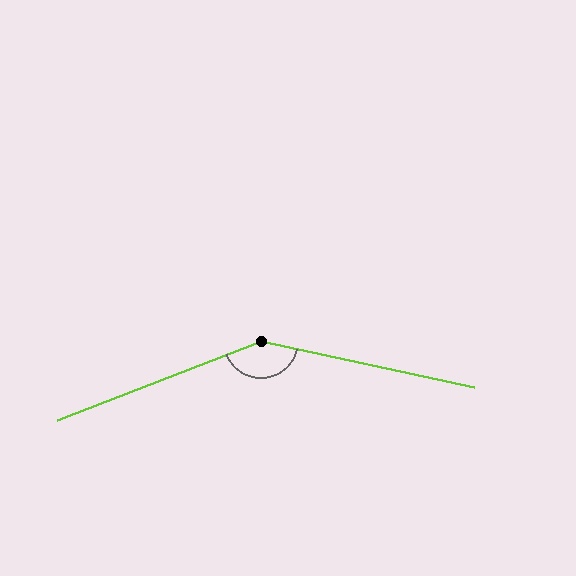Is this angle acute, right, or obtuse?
It is obtuse.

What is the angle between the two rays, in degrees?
Approximately 146 degrees.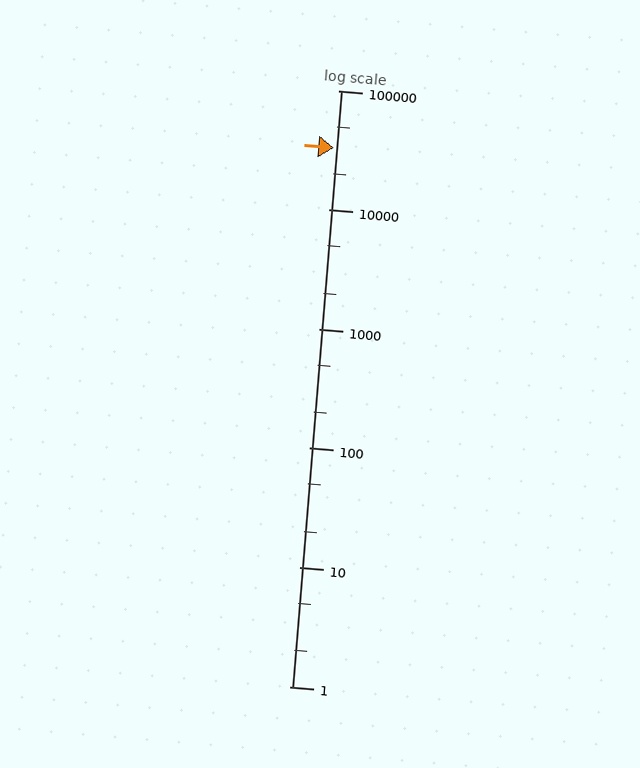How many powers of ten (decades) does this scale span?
The scale spans 5 decades, from 1 to 100000.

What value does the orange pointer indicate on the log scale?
The pointer indicates approximately 33000.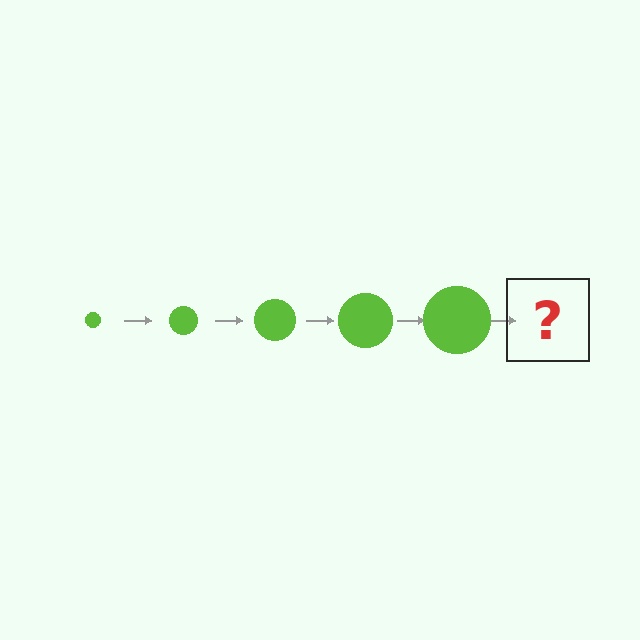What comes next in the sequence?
The next element should be a lime circle, larger than the previous one.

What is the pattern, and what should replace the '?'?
The pattern is that the circle gets progressively larger each step. The '?' should be a lime circle, larger than the previous one.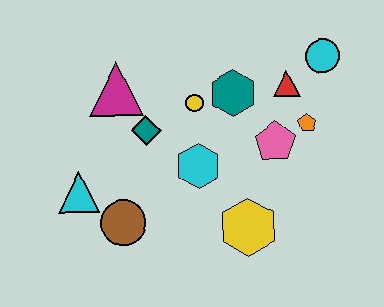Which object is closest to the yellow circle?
The teal hexagon is closest to the yellow circle.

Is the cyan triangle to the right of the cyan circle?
No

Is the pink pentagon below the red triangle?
Yes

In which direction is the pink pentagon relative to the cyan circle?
The pink pentagon is below the cyan circle.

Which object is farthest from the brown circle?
The cyan circle is farthest from the brown circle.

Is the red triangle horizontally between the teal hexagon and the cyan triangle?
No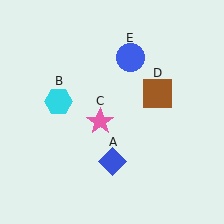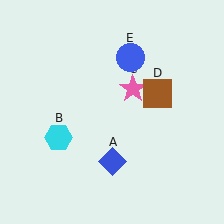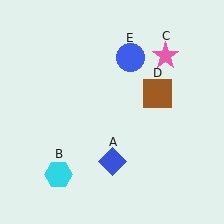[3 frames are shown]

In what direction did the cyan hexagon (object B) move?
The cyan hexagon (object B) moved down.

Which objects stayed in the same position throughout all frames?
Blue diamond (object A) and brown square (object D) and blue circle (object E) remained stationary.